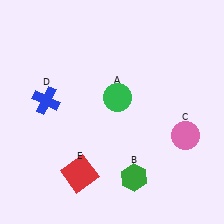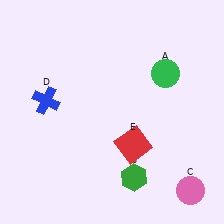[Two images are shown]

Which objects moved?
The objects that moved are: the green circle (A), the pink circle (C), the red square (E).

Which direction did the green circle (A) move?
The green circle (A) moved right.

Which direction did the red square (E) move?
The red square (E) moved right.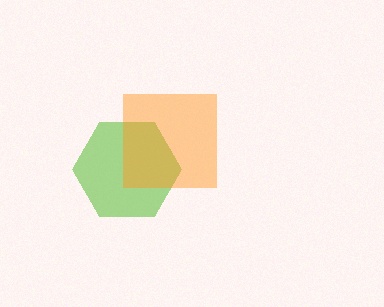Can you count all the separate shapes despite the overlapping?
Yes, there are 2 separate shapes.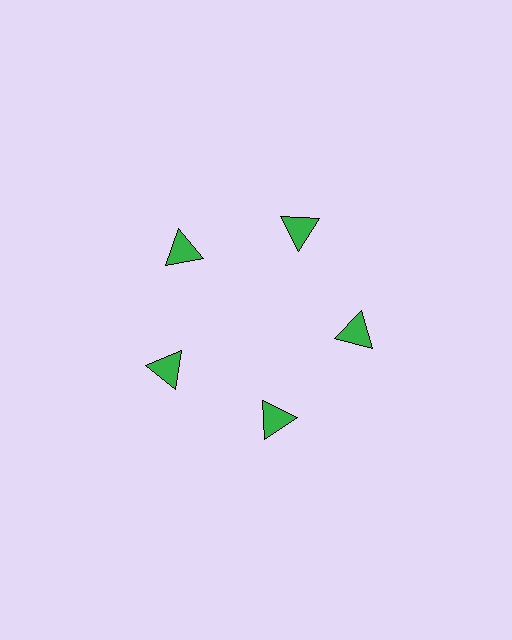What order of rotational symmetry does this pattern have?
This pattern has 5-fold rotational symmetry.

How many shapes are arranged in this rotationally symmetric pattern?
There are 5 shapes, arranged in 5 groups of 1.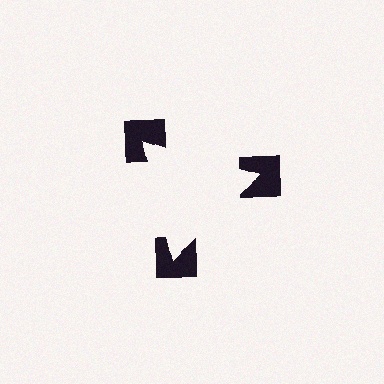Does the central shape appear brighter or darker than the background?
It typically appears slightly brighter than the background, even though no actual brightness change is drawn.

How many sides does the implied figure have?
3 sides.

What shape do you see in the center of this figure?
An illusory triangle — its edges are inferred from the aligned wedge cuts in the notched squares, not physically drawn.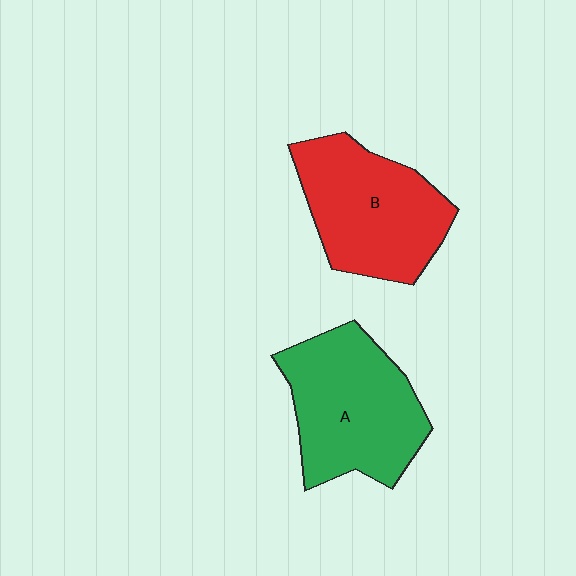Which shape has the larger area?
Shape A (green).